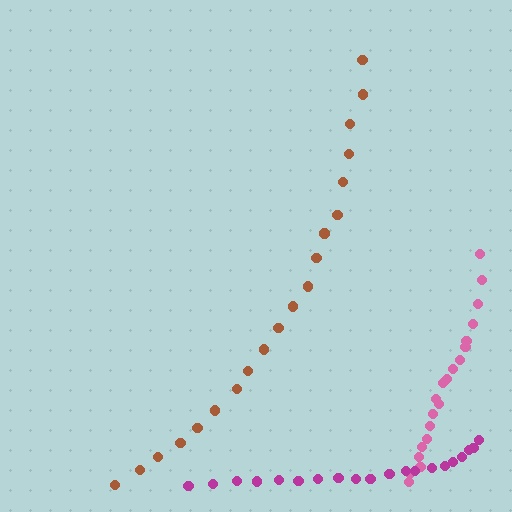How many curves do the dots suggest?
There are 3 distinct paths.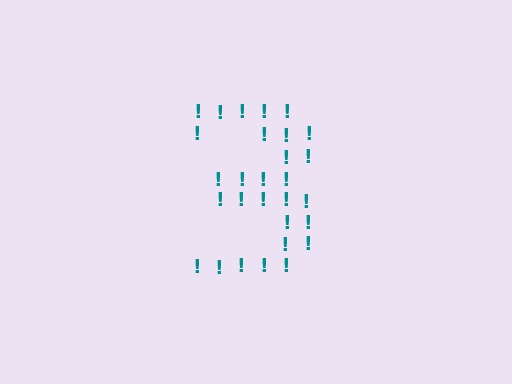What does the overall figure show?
The overall figure shows the digit 3.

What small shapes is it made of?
It is made of small exclamation marks.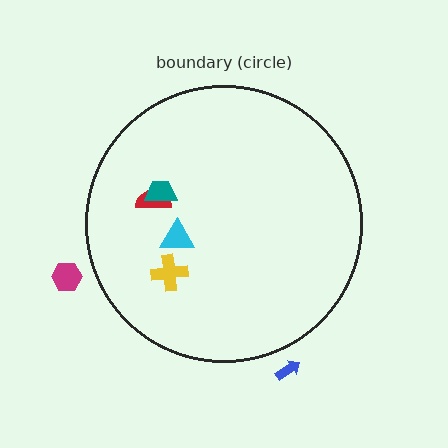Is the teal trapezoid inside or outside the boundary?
Inside.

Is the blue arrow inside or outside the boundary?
Outside.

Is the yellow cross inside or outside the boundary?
Inside.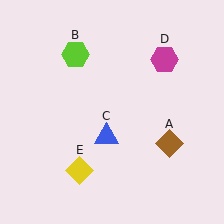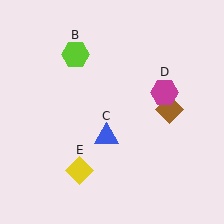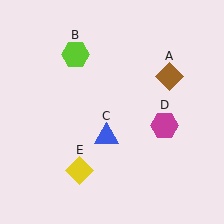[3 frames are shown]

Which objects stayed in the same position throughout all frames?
Lime hexagon (object B) and blue triangle (object C) and yellow diamond (object E) remained stationary.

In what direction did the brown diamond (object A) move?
The brown diamond (object A) moved up.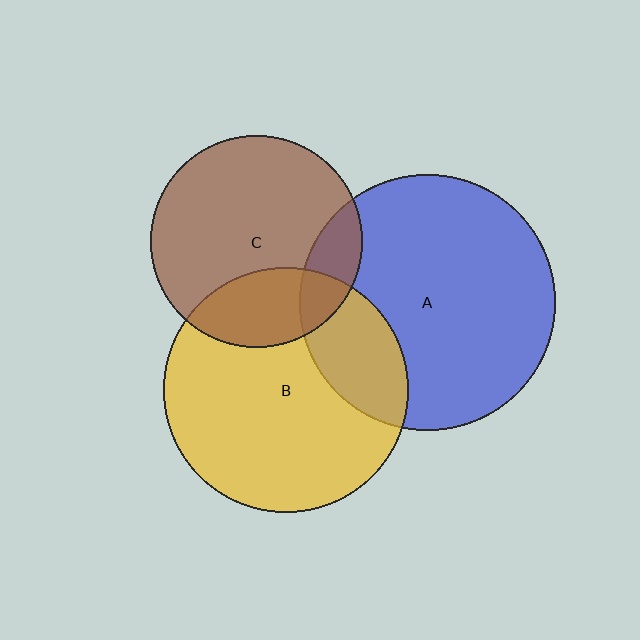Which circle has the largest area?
Circle A (blue).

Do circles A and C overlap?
Yes.